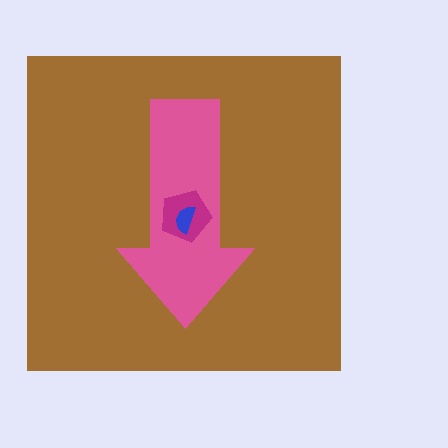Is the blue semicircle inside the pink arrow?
Yes.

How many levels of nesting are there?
4.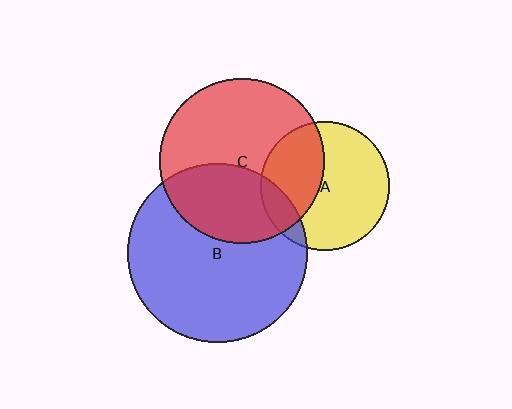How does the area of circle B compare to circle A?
Approximately 1.9 times.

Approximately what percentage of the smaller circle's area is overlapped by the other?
Approximately 35%.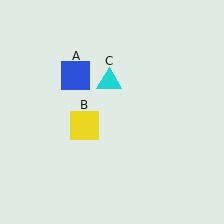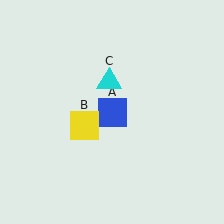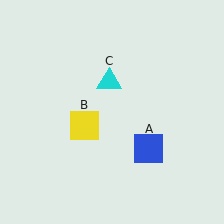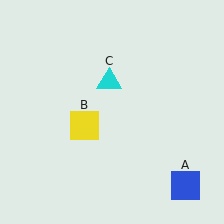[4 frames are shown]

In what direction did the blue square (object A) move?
The blue square (object A) moved down and to the right.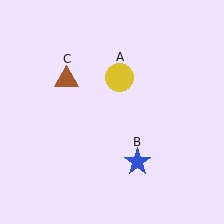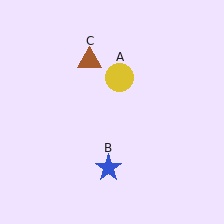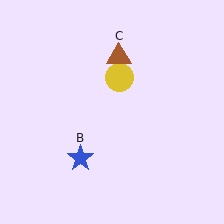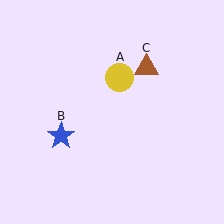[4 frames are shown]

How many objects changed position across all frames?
2 objects changed position: blue star (object B), brown triangle (object C).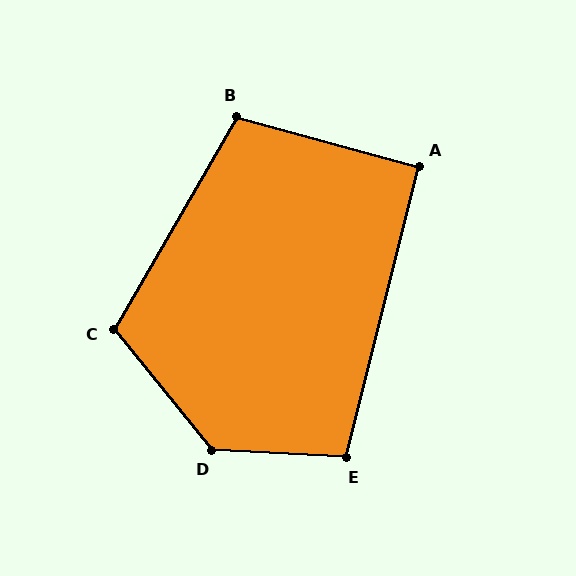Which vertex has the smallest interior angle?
A, at approximately 91 degrees.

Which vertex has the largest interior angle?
D, at approximately 132 degrees.